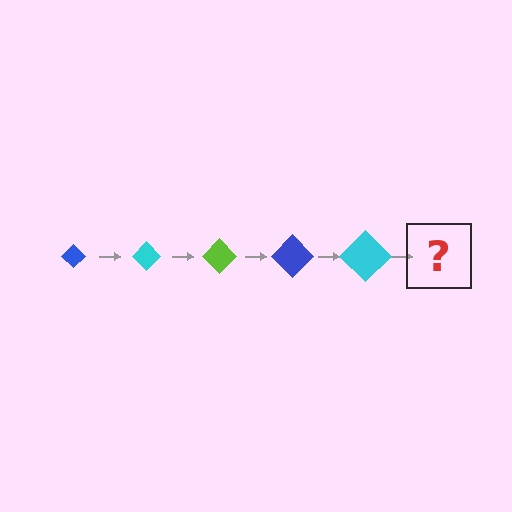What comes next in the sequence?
The next element should be a lime diamond, larger than the previous one.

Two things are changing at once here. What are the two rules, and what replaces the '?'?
The two rules are that the diamond grows larger each step and the color cycles through blue, cyan, and lime. The '?' should be a lime diamond, larger than the previous one.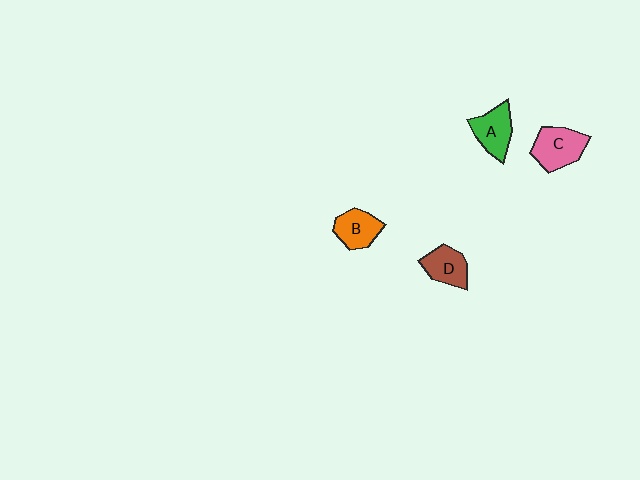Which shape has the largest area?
Shape C (pink).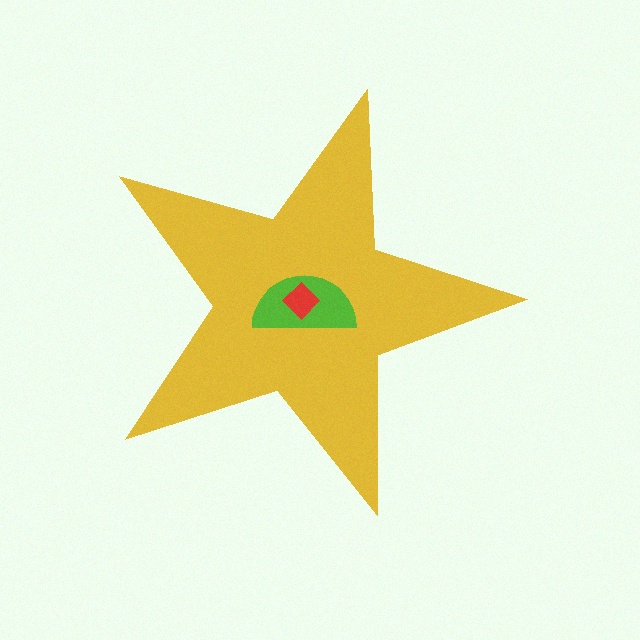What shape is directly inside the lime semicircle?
The red diamond.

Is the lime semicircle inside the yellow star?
Yes.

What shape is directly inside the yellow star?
The lime semicircle.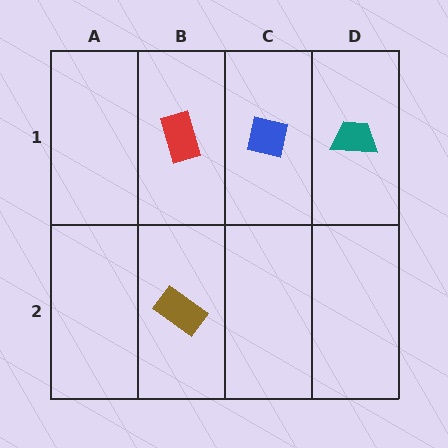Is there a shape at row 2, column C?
No, that cell is empty.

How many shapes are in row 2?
1 shape.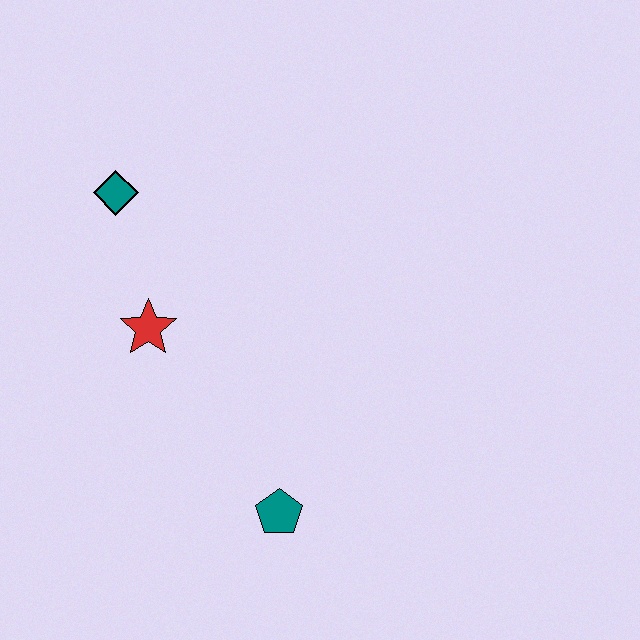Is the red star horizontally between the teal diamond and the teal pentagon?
Yes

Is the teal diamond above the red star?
Yes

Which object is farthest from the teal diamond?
The teal pentagon is farthest from the teal diamond.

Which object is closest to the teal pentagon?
The red star is closest to the teal pentagon.